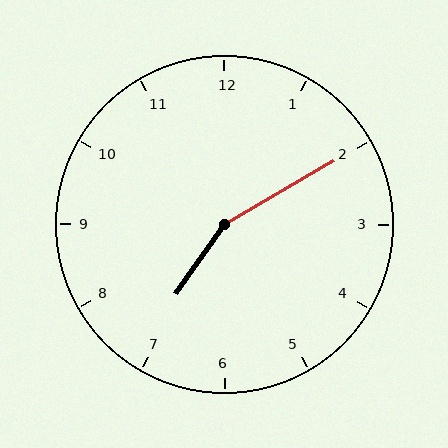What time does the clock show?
7:10.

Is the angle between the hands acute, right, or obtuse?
It is obtuse.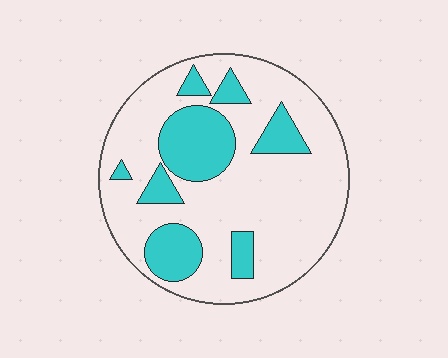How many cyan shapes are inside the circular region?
8.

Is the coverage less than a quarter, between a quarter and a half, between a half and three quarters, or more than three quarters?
Between a quarter and a half.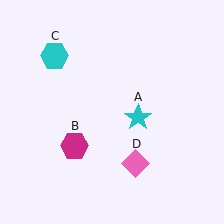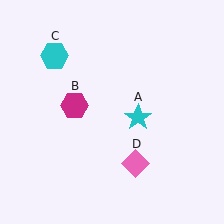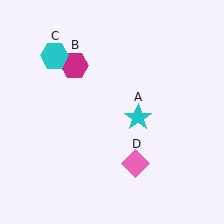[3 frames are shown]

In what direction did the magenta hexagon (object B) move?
The magenta hexagon (object B) moved up.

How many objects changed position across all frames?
1 object changed position: magenta hexagon (object B).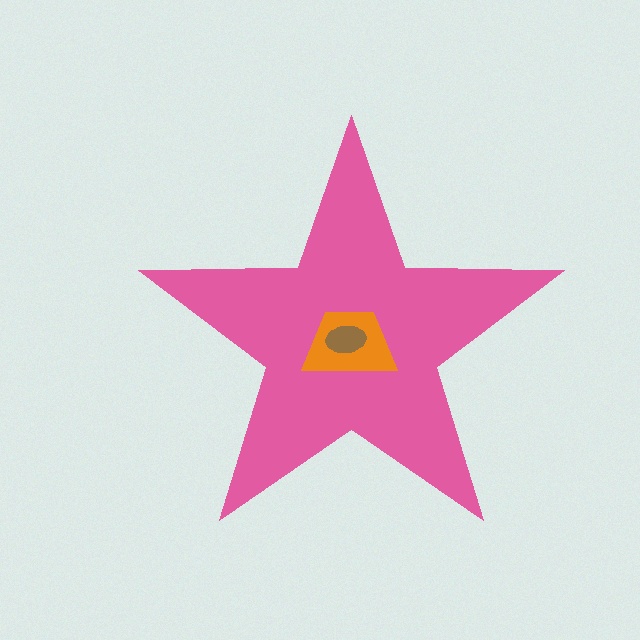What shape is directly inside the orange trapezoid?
The brown ellipse.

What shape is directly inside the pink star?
The orange trapezoid.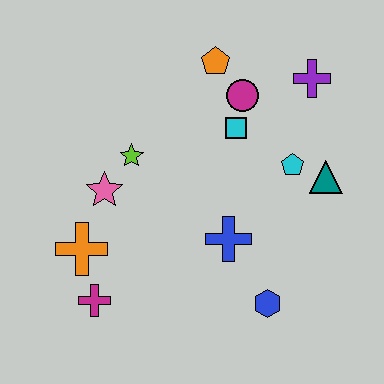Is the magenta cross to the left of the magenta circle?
Yes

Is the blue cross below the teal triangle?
Yes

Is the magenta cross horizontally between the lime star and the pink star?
No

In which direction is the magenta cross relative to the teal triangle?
The magenta cross is to the left of the teal triangle.